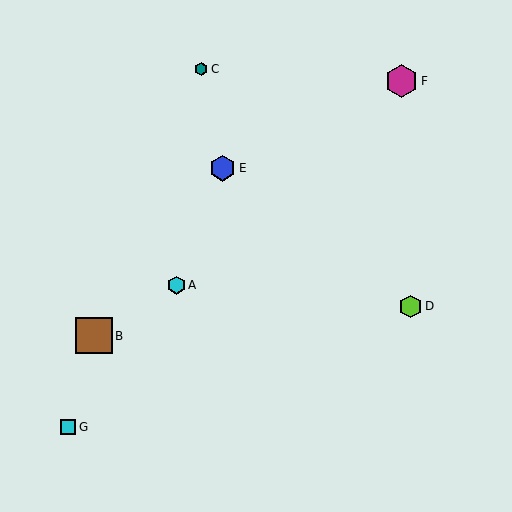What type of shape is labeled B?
Shape B is a brown square.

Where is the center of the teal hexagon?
The center of the teal hexagon is at (201, 69).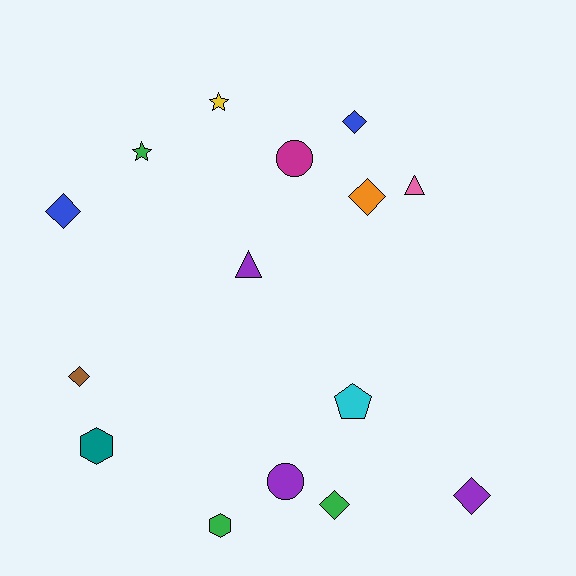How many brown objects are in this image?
There is 1 brown object.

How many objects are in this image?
There are 15 objects.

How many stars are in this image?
There are 2 stars.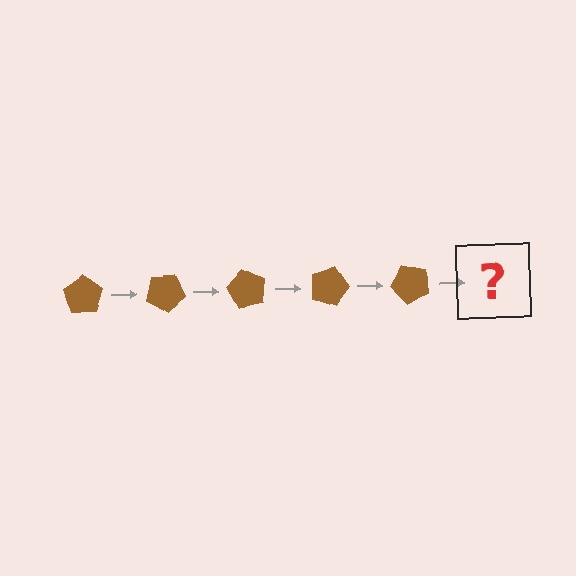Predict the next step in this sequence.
The next step is a brown pentagon rotated 150 degrees.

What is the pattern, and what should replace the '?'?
The pattern is that the pentagon rotates 30 degrees each step. The '?' should be a brown pentagon rotated 150 degrees.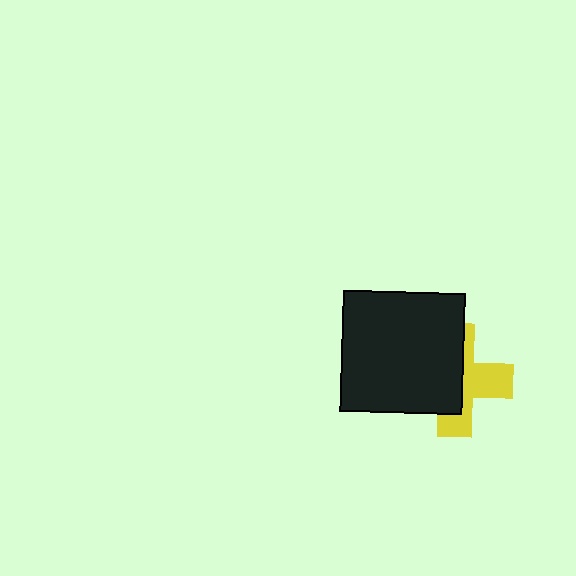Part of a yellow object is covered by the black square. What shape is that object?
It is a cross.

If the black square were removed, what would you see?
You would see the complete yellow cross.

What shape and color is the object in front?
The object in front is a black square.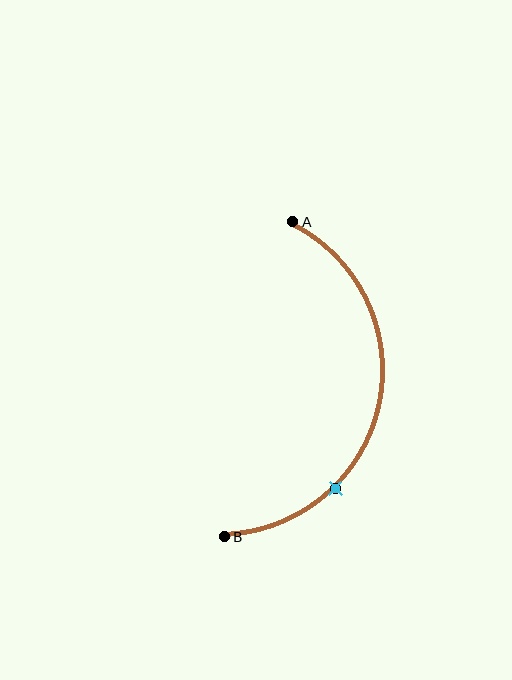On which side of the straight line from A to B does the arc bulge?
The arc bulges to the right of the straight line connecting A and B.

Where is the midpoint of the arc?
The arc midpoint is the point on the curve farthest from the straight line joining A and B. It sits to the right of that line.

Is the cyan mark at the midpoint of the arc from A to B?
No. The cyan mark lies on the arc but is closer to endpoint B. The arc midpoint would be at the point on the curve equidistant along the arc from both A and B.